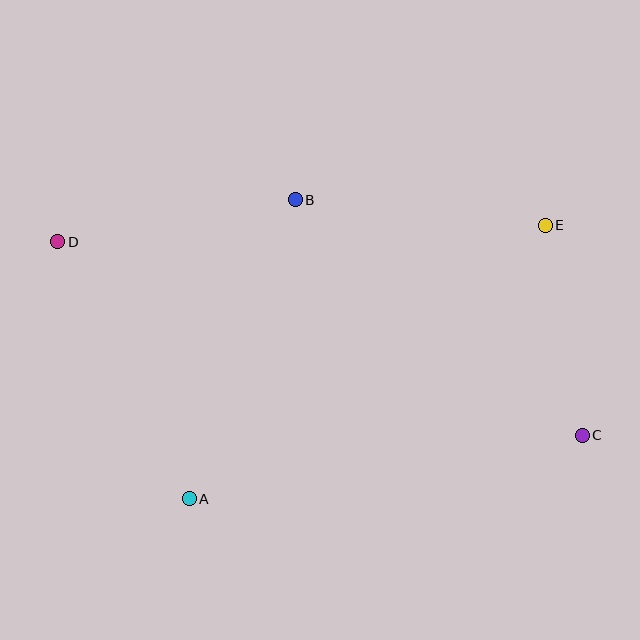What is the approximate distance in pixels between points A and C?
The distance between A and C is approximately 398 pixels.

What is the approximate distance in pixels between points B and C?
The distance between B and C is approximately 372 pixels.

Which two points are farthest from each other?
Points C and D are farthest from each other.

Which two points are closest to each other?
Points C and E are closest to each other.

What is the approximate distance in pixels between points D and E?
The distance between D and E is approximately 487 pixels.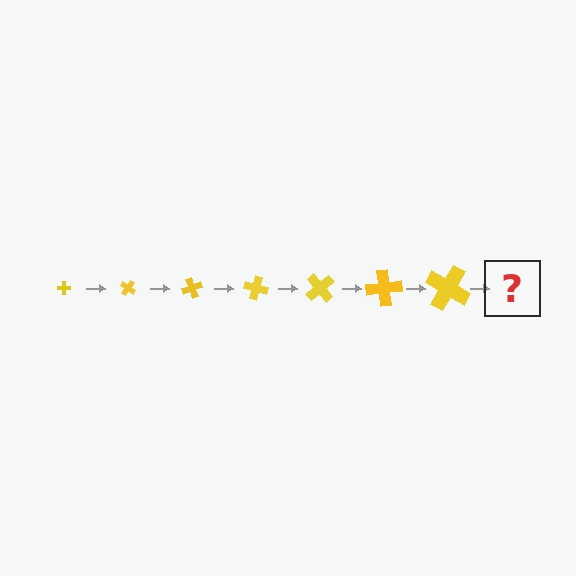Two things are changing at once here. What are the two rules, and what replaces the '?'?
The two rules are that the cross grows larger each step and it rotates 35 degrees each step. The '?' should be a cross, larger than the previous one and rotated 245 degrees from the start.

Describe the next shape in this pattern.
It should be a cross, larger than the previous one and rotated 245 degrees from the start.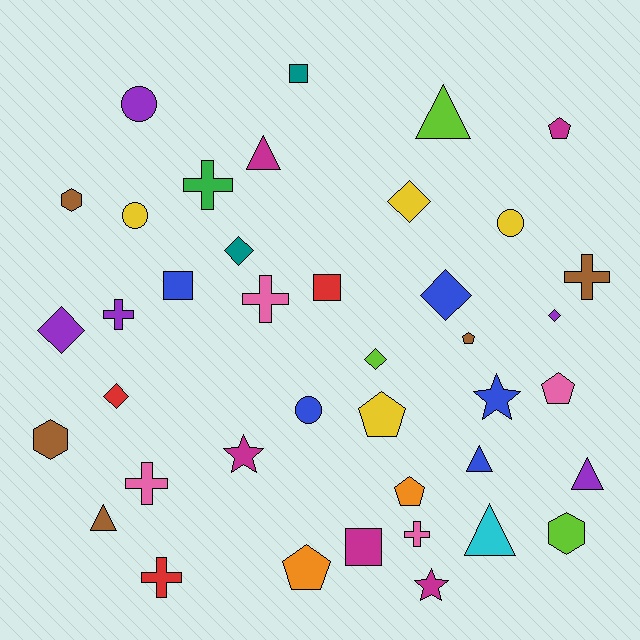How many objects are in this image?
There are 40 objects.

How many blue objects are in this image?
There are 5 blue objects.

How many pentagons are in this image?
There are 6 pentagons.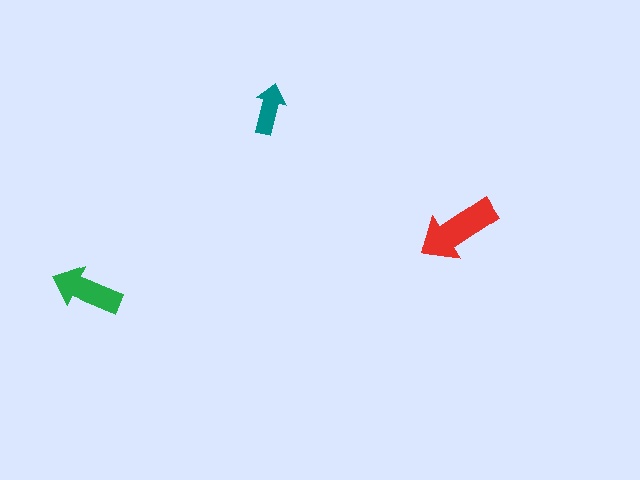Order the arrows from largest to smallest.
the red one, the green one, the teal one.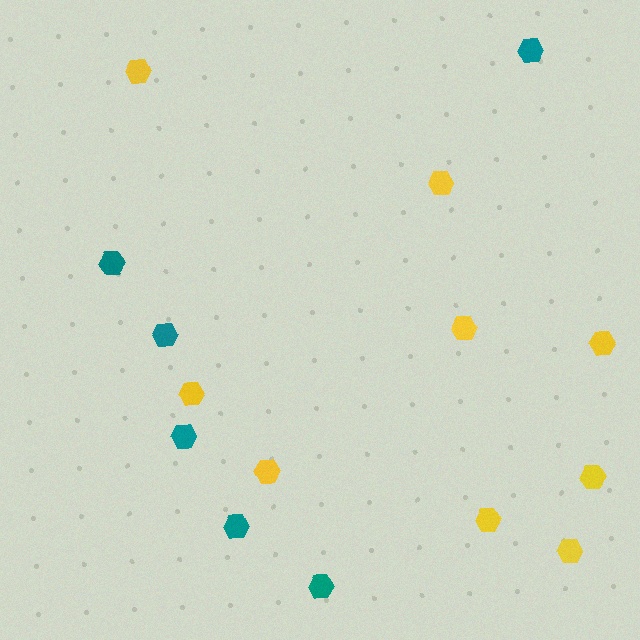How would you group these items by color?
There are 2 groups: one group of teal hexagons (6) and one group of yellow hexagons (9).